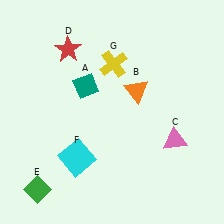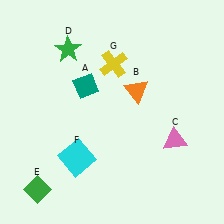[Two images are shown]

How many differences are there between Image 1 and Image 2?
There is 1 difference between the two images.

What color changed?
The star (D) changed from red in Image 1 to green in Image 2.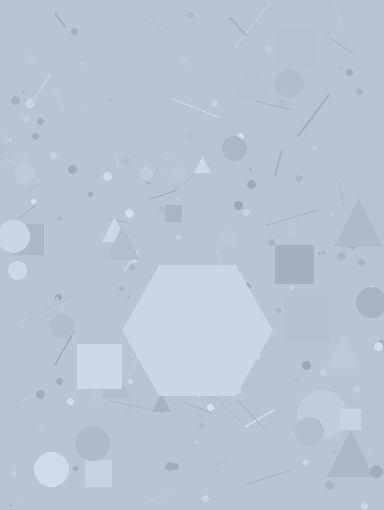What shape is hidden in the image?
A hexagon is hidden in the image.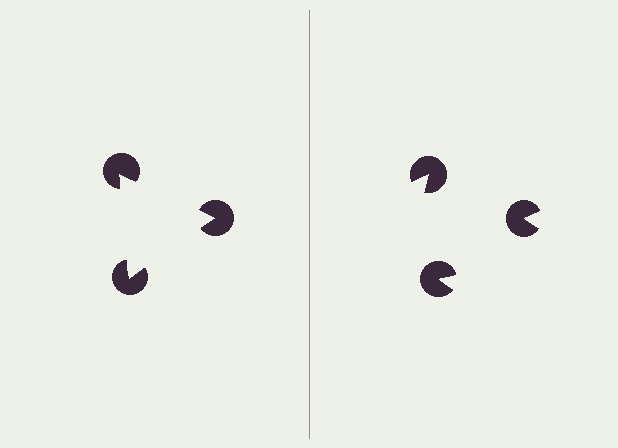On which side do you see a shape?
An illusory triangle appears on the left side. On the right side the wedge cuts are rotated, so no coherent shape forms.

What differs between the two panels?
The pac-man discs are positioned identically on both sides; only the wedge orientations differ. On the left they align to a triangle; on the right they are misaligned.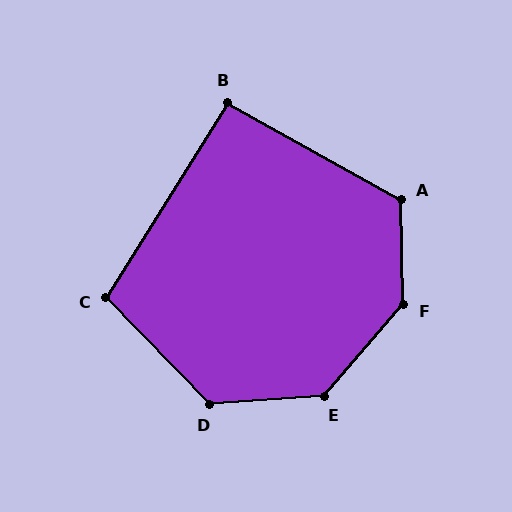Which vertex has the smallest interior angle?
B, at approximately 93 degrees.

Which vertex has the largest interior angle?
F, at approximately 137 degrees.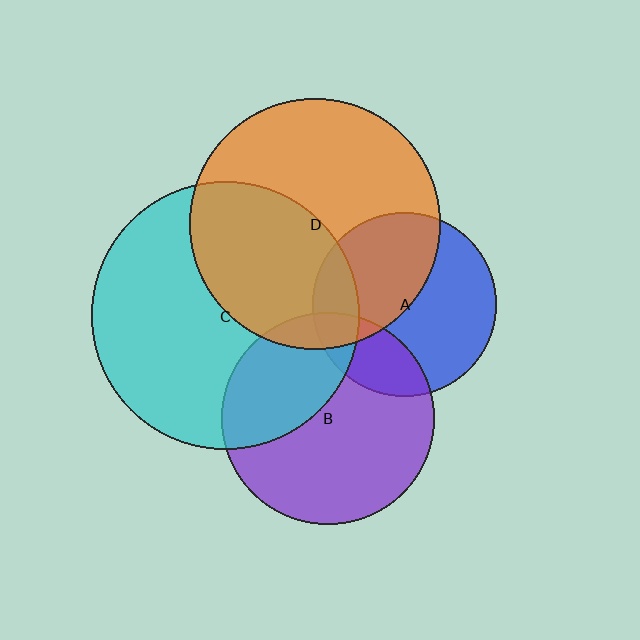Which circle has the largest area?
Circle C (cyan).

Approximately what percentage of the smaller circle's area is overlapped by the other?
Approximately 35%.